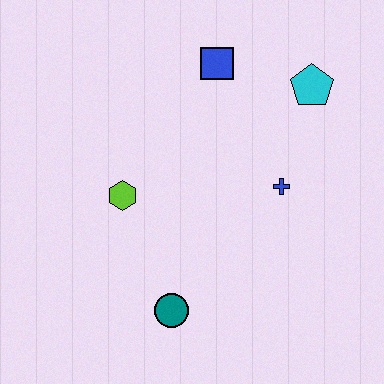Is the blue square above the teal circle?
Yes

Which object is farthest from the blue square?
The teal circle is farthest from the blue square.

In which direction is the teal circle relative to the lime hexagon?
The teal circle is below the lime hexagon.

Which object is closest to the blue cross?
The cyan pentagon is closest to the blue cross.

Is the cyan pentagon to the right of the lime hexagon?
Yes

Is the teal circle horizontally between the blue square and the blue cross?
No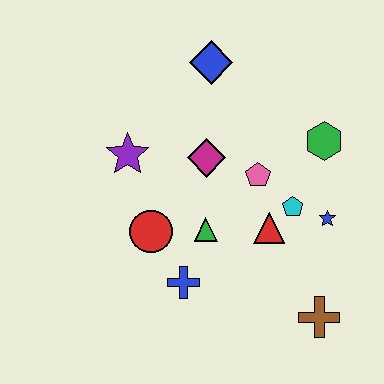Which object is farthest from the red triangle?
The blue diamond is farthest from the red triangle.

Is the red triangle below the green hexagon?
Yes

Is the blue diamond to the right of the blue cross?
Yes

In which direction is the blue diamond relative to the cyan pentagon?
The blue diamond is above the cyan pentagon.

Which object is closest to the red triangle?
The cyan pentagon is closest to the red triangle.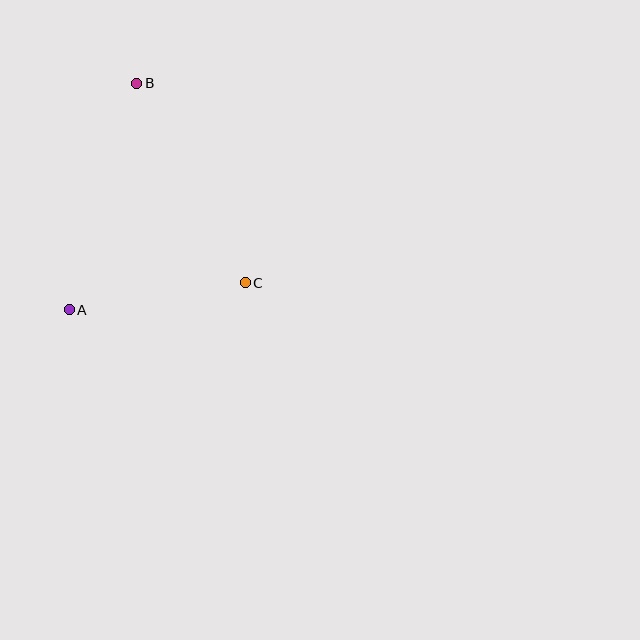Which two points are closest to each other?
Points A and C are closest to each other.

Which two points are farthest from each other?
Points A and B are farthest from each other.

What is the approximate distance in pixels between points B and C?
The distance between B and C is approximately 227 pixels.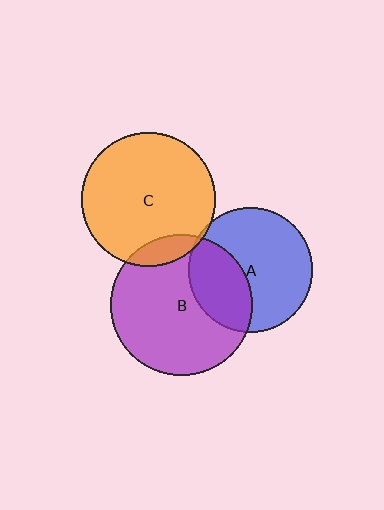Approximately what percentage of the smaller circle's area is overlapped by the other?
Approximately 10%.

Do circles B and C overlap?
Yes.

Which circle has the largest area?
Circle B (purple).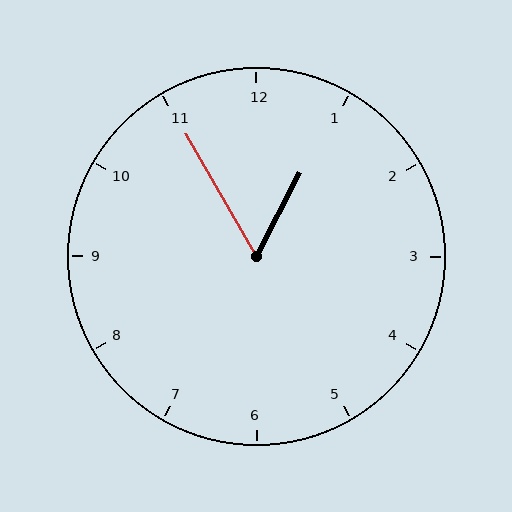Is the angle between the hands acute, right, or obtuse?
It is acute.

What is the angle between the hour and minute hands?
Approximately 58 degrees.